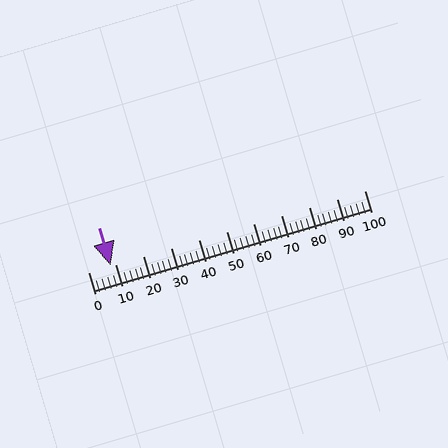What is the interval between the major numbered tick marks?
The major tick marks are spaced 10 units apart.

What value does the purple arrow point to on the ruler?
The purple arrow points to approximately 8.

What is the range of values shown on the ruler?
The ruler shows values from 0 to 100.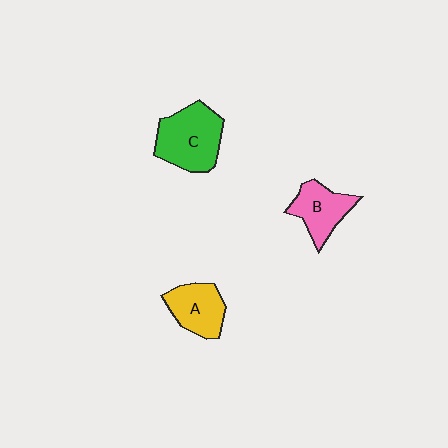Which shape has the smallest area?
Shape B (pink).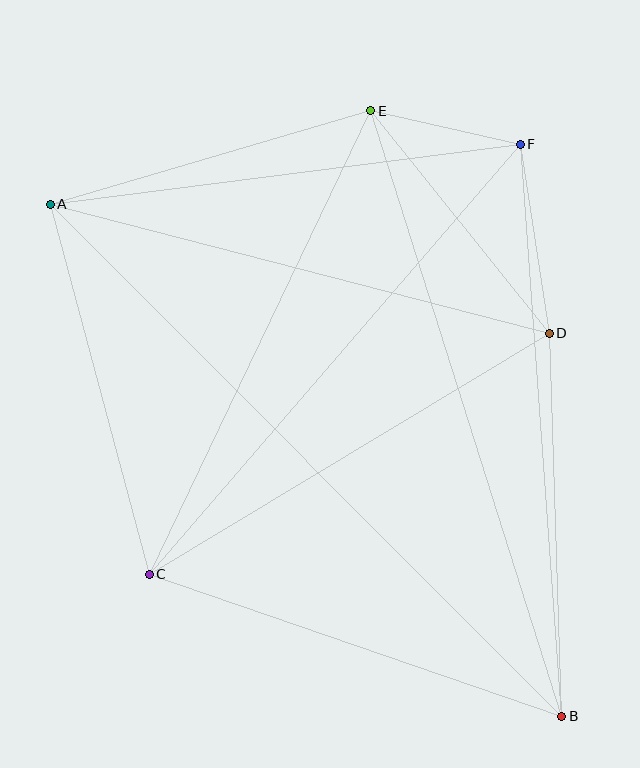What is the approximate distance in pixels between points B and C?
The distance between B and C is approximately 436 pixels.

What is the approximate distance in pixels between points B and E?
The distance between B and E is approximately 635 pixels.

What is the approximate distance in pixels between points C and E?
The distance between C and E is approximately 514 pixels.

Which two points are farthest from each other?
Points A and B are farthest from each other.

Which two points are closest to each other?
Points E and F are closest to each other.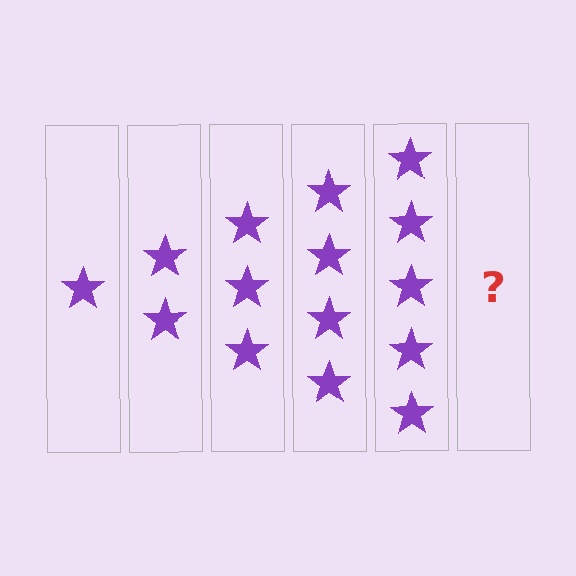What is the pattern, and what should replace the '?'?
The pattern is that each step adds one more star. The '?' should be 6 stars.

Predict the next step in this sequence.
The next step is 6 stars.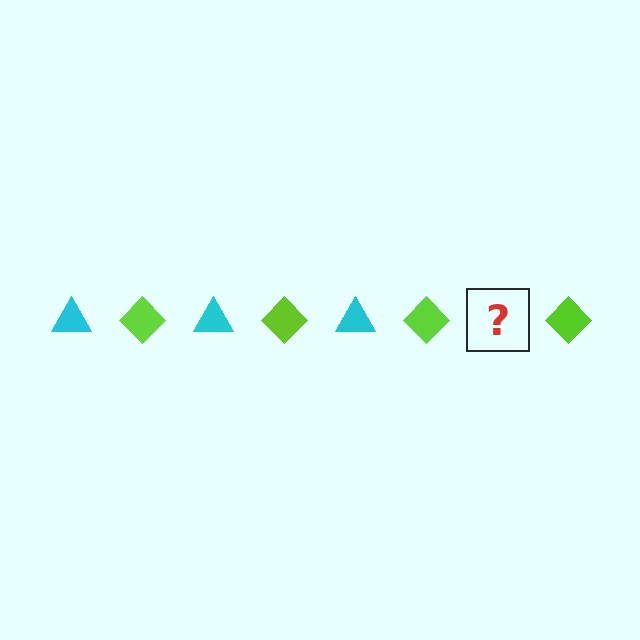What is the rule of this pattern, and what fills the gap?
The rule is that the pattern alternates between cyan triangle and lime diamond. The gap should be filled with a cyan triangle.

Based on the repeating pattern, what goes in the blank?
The blank should be a cyan triangle.